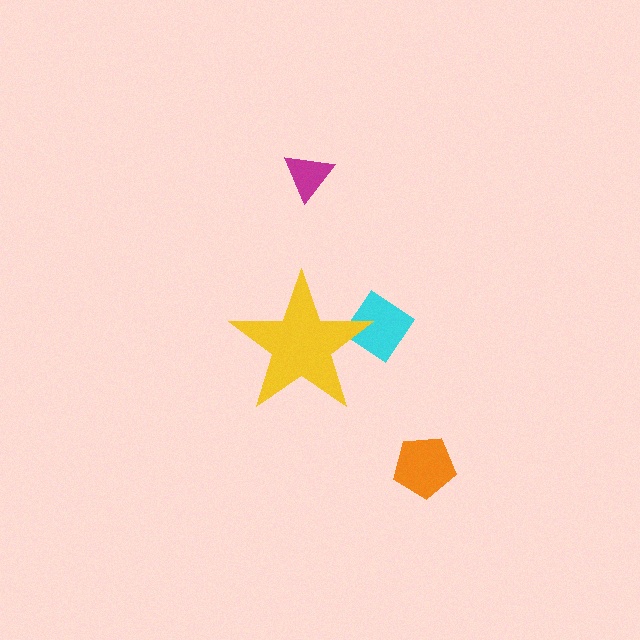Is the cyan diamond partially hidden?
Yes, the cyan diamond is partially hidden behind the yellow star.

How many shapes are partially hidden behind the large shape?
1 shape is partially hidden.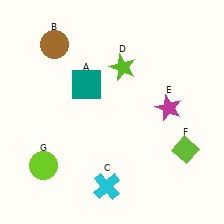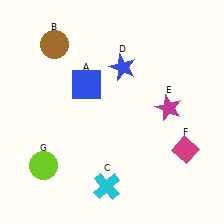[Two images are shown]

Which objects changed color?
A changed from teal to blue. D changed from lime to blue. F changed from lime to magenta.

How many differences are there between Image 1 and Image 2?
There are 3 differences between the two images.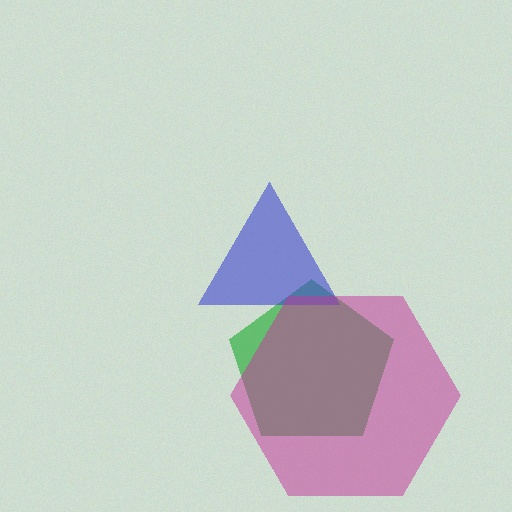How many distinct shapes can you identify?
There are 3 distinct shapes: a green pentagon, a blue triangle, a magenta hexagon.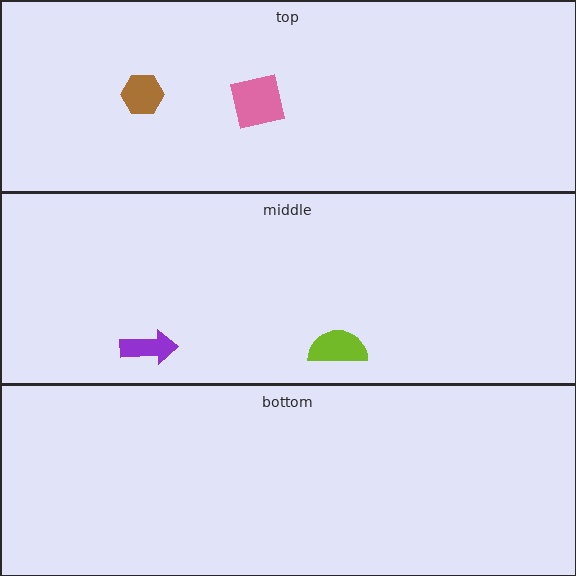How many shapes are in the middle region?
2.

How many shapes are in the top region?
2.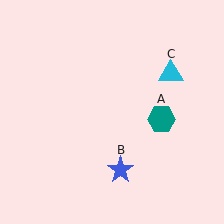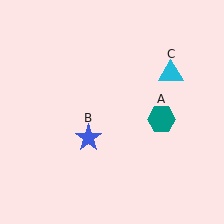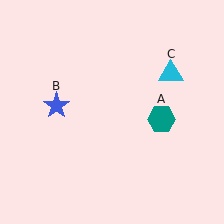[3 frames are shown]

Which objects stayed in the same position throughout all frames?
Teal hexagon (object A) and cyan triangle (object C) remained stationary.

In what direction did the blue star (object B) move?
The blue star (object B) moved up and to the left.